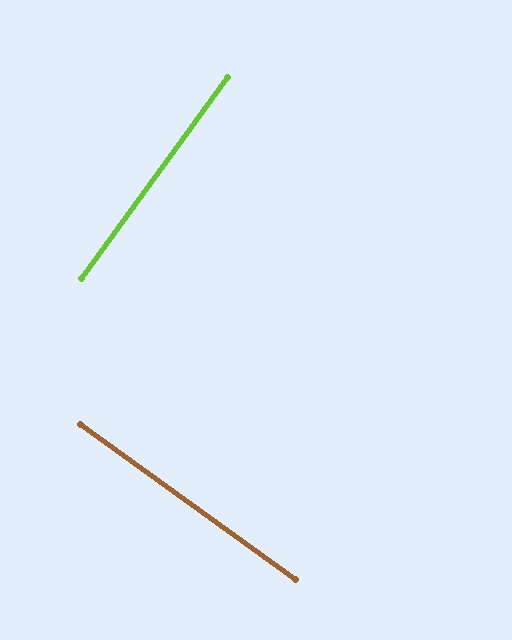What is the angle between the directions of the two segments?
Approximately 90 degrees.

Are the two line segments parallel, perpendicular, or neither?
Perpendicular — they meet at approximately 90°.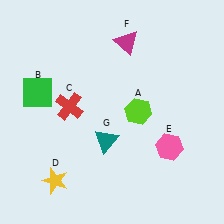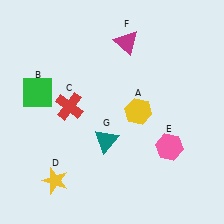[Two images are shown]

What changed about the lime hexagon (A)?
In Image 1, A is lime. In Image 2, it changed to yellow.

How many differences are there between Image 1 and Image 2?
There is 1 difference between the two images.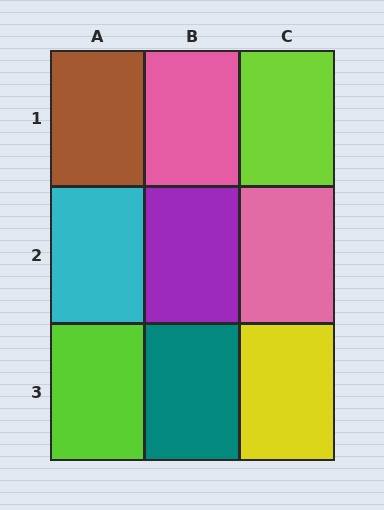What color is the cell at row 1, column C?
Lime.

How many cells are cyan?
1 cell is cyan.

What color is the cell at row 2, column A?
Cyan.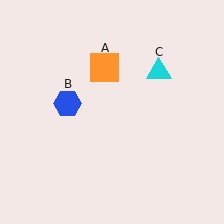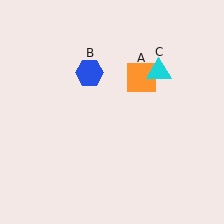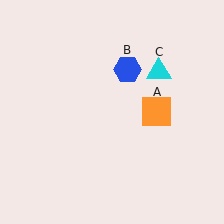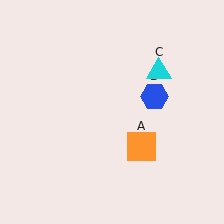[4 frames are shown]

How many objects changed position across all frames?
2 objects changed position: orange square (object A), blue hexagon (object B).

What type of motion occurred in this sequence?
The orange square (object A), blue hexagon (object B) rotated clockwise around the center of the scene.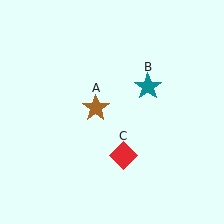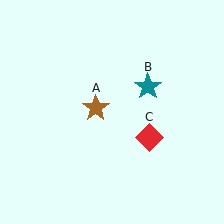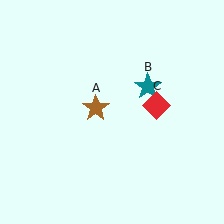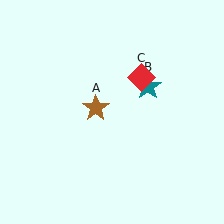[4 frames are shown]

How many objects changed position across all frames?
1 object changed position: red diamond (object C).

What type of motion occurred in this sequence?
The red diamond (object C) rotated counterclockwise around the center of the scene.